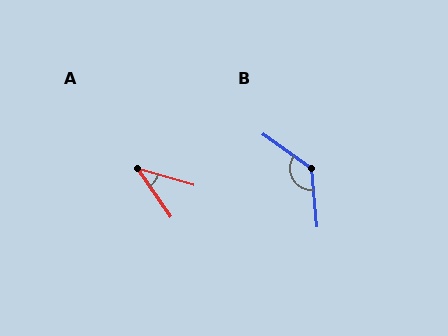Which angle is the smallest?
A, at approximately 39 degrees.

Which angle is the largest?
B, at approximately 131 degrees.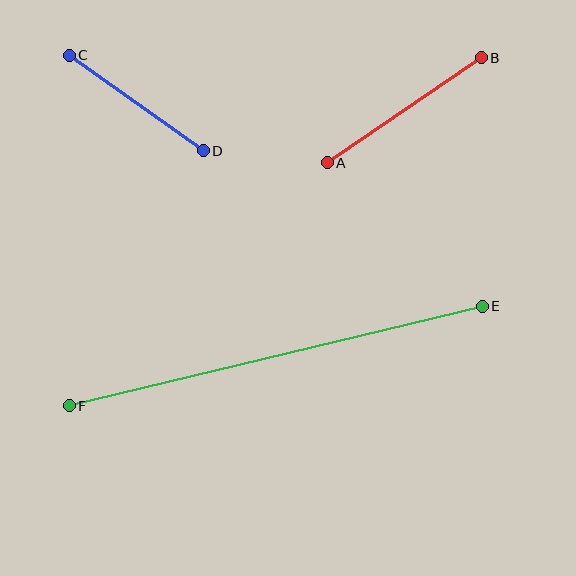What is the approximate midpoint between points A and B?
The midpoint is at approximately (404, 110) pixels.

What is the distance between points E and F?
The distance is approximately 424 pixels.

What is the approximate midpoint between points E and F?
The midpoint is at approximately (276, 356) pixels.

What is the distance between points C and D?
The distance is approximately 165 pixels.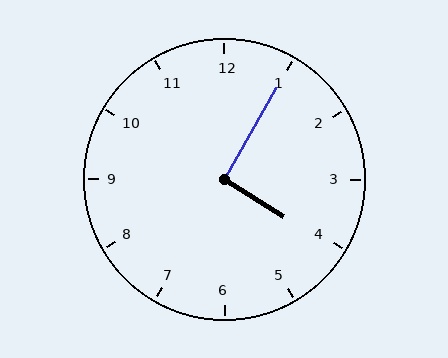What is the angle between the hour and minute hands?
Approximately 92 degrees.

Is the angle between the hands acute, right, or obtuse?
It is right.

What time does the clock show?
4:05.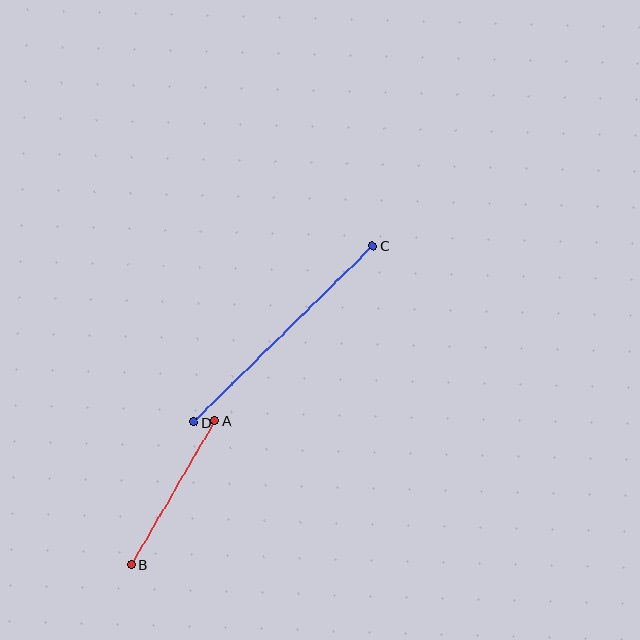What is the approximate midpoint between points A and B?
The midpoint is at approximately (173, 493) pixels.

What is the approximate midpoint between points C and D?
The midpoint is at approximately (283, 334) pixels.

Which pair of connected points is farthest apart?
Points C and D are farthest apart.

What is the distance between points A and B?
The distance is approximately 166 pixels.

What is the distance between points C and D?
The distance is approximately 251 pixels.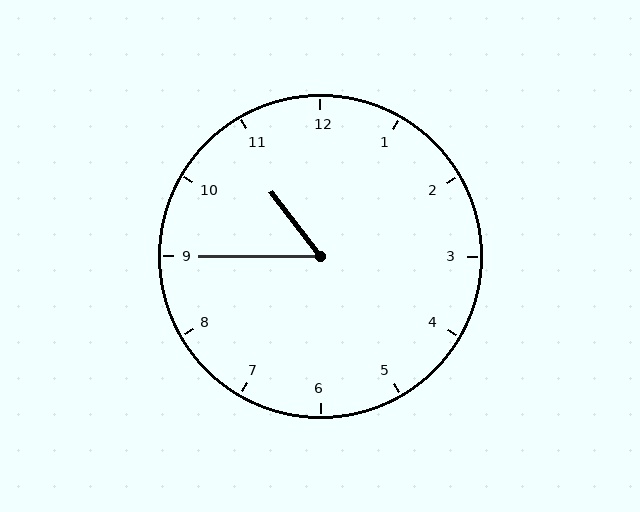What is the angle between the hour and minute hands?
Approximately 52 degrees.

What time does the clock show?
10:45.